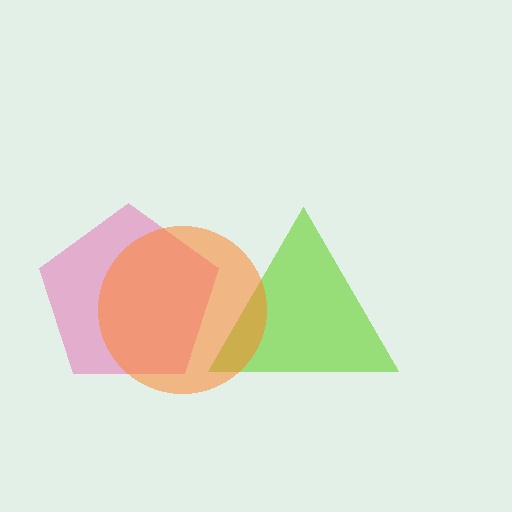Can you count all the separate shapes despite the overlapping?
Yes, there are 3 separate shapes.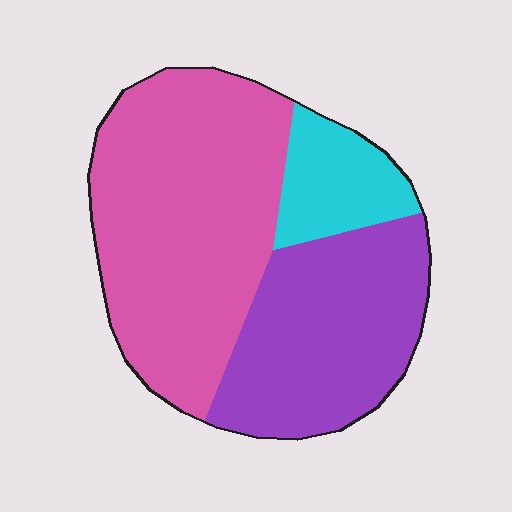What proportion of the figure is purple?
Purple takes up about one third (1/3) of the figure.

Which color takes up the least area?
Cyan, at roughly 15%.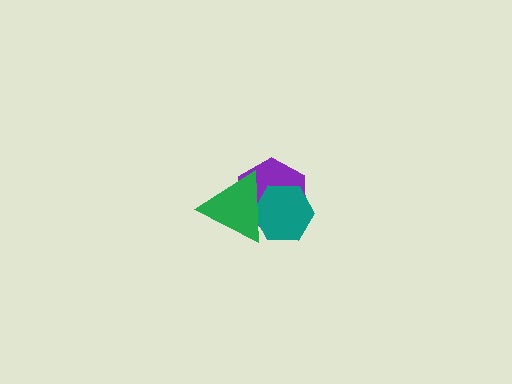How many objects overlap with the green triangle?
2 objects overlap with the green triangle.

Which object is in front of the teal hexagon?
The green triangle is in front of the teal hexagon.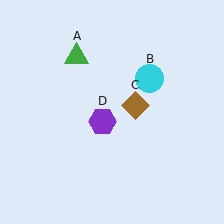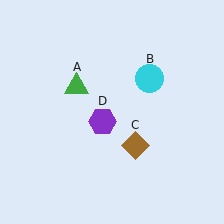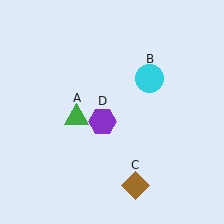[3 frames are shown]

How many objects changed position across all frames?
2 objects changed position: green triangle (object A), brown diamond (object C).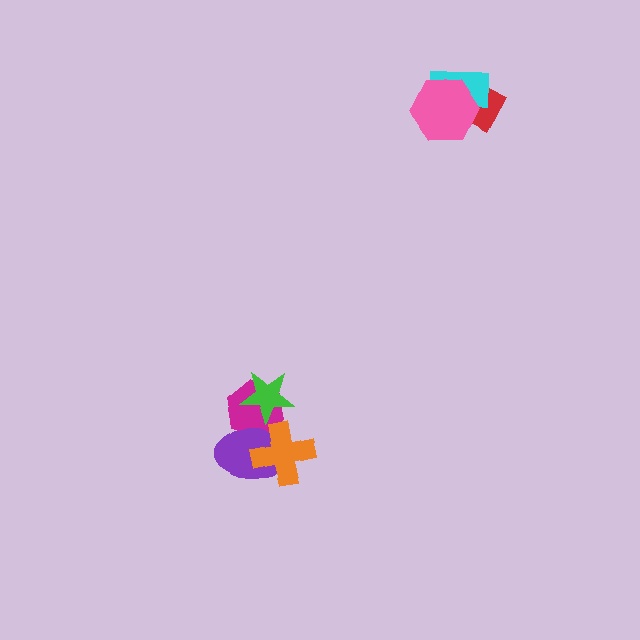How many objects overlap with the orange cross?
2 objects overlap with the orange cross.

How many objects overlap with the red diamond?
2 objects overlap with the red diamond.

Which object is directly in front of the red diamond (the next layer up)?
The cyan rectangle is directly in front of the red diamond.